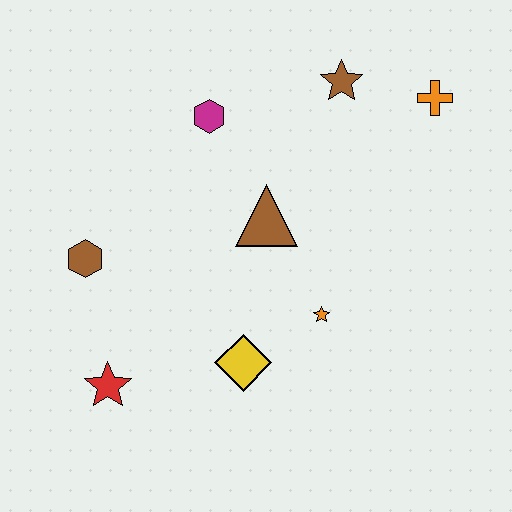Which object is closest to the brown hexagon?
The red star is closest to the brown hexagon.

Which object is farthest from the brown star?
The red star is farthest from the brown star.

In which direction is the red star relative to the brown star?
The red star is below the brown star.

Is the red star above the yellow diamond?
No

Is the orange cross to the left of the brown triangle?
No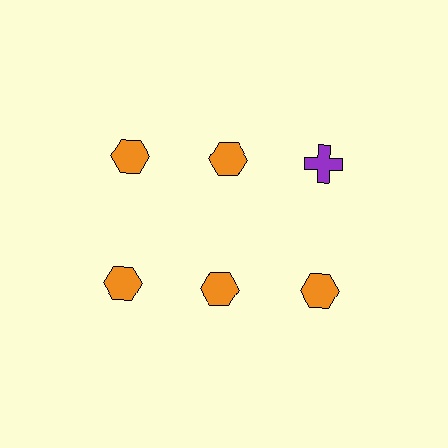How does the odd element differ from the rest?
It differs in both color (purple instead of orange) and shape (cross instead of hexagon).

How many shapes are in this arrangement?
There are 6 shapes arranged in a grid pattern.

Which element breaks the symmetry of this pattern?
The purple cross in the top row, center column breaks the symmetry. All other shapes are orange hexagons.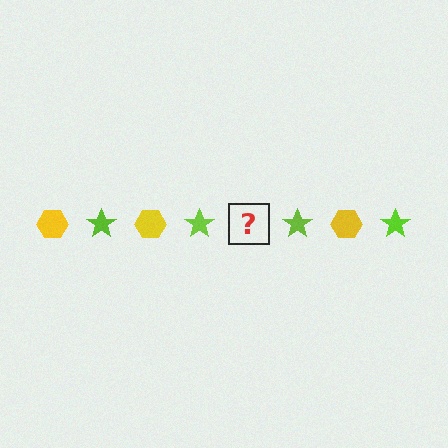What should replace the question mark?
The question mark should be replaced with a yellow hexagon.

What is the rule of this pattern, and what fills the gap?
The rule is that the pattern alternates between yellow hexagon and lime star. The gap should be filled with a yellow hexagon.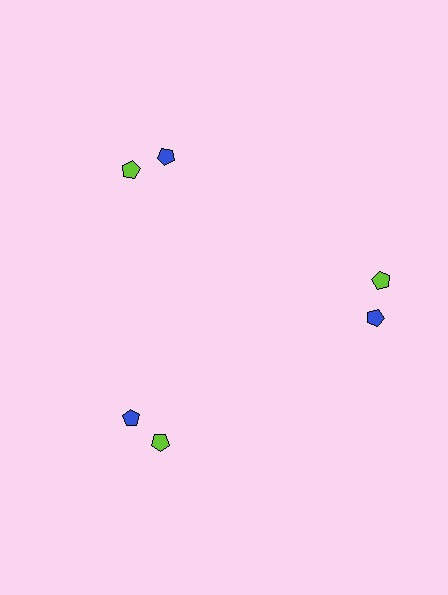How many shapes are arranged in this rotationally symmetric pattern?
There are 6 shapes, arranged in 3 groups of 2.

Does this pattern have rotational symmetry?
Yes, this pattern has 3-fold rotational symmetry. It looks the same after rotating 120 degrees around the center.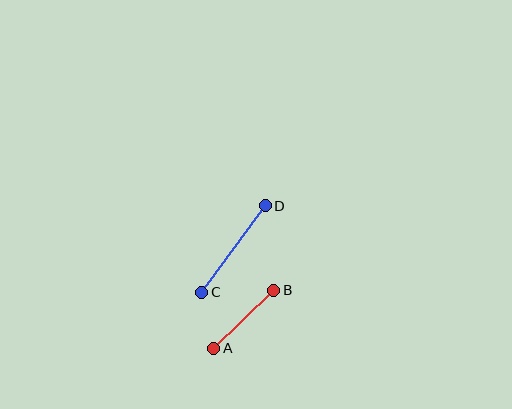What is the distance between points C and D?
The distance is approximately 108 pixels.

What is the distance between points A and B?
The distance is approximately 84 pixels.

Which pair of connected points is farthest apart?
Points C and D are farthest apart.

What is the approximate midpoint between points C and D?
The midpoint is at approximately (234, 249) pixels.